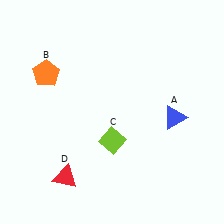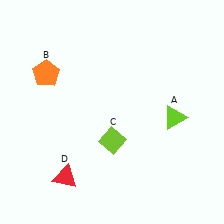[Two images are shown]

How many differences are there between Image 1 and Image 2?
There is 1 difference between the two images.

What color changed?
The triangle (A) changed from blue in Image 1 to lime in Image 2.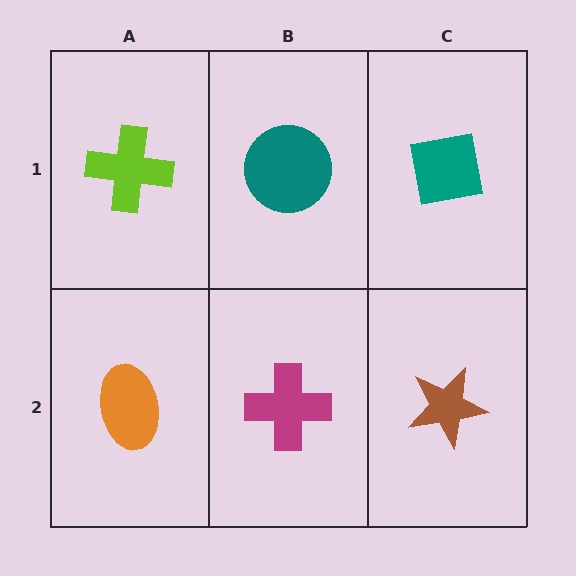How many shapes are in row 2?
3 shapes.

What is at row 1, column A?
A lime cross.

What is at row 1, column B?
A teal circle.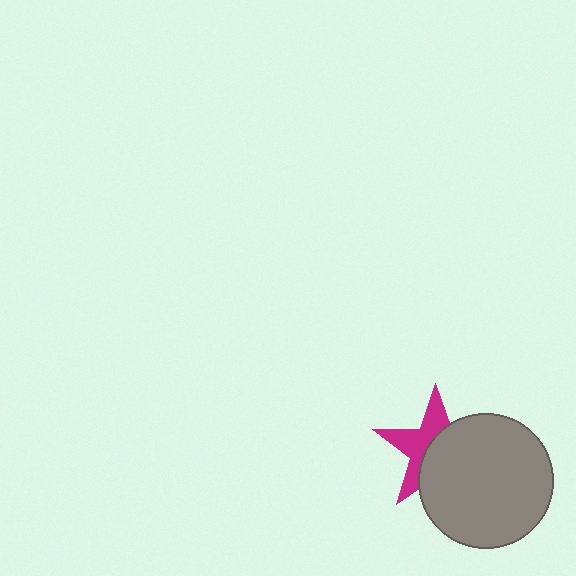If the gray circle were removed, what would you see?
You would see the complete magenta star.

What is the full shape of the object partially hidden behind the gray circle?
The partially hidden object is a magenta star.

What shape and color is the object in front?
The object in front is a gray circle.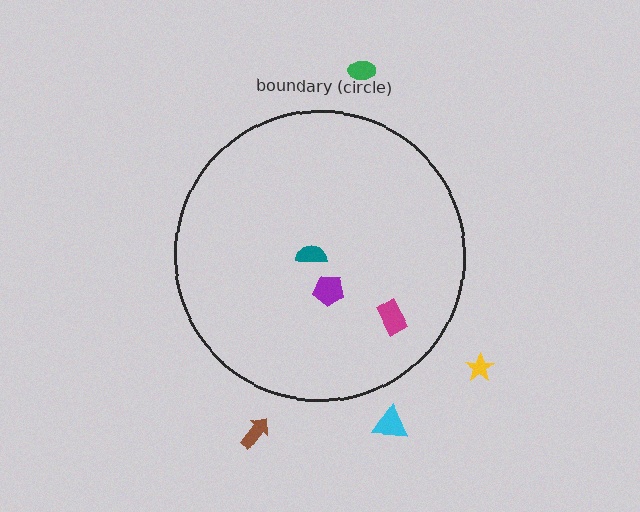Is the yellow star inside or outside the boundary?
Outside.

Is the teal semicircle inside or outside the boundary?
Inside.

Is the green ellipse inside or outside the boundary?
Outside.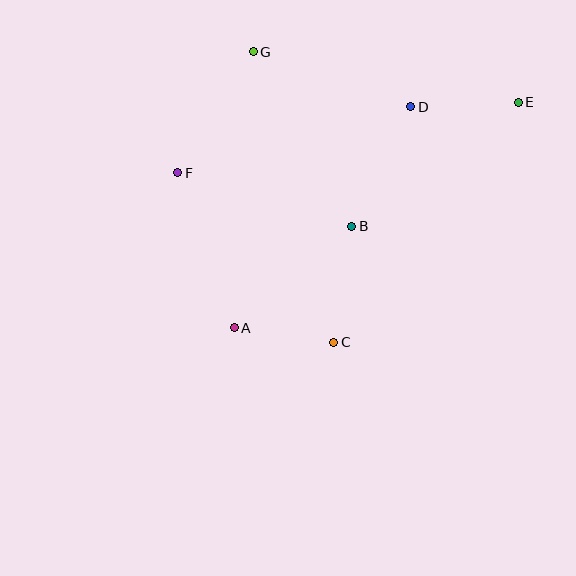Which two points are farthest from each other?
Points A and E are farthest from each other.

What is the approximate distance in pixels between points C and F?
The distance between C and F is approximately 230 pixels.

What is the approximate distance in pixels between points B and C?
The distance between B and C is approximately 118 pixels.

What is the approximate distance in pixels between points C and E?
The distance between C and E is approximately 303 pixels.